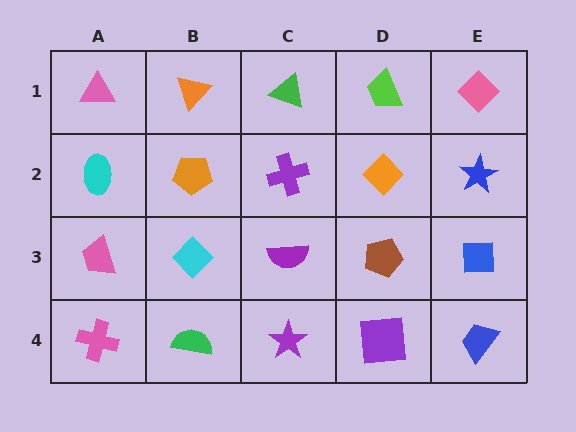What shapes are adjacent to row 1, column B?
An orange pentagon (row 2, column B), a pink triangle (row 1, column A), a green triangle (row 1, column C).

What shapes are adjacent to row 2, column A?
A pink triangle (row 1, column A), a pink trapezoid (row 3, column A), an orange pentagon (row 2, column B).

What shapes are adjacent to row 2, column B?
An orange triangle (row 1, column B), a cyan diamond (row 3, column B), a cyan ellipse (row 2, column A), a purple cross (row 2, column C).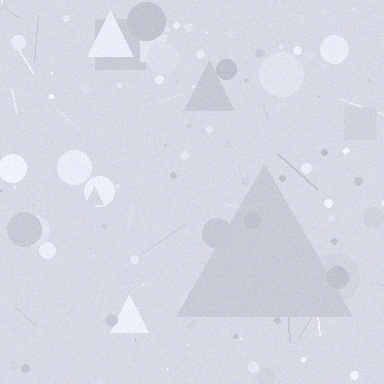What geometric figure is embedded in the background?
A triangle is embedded in the background.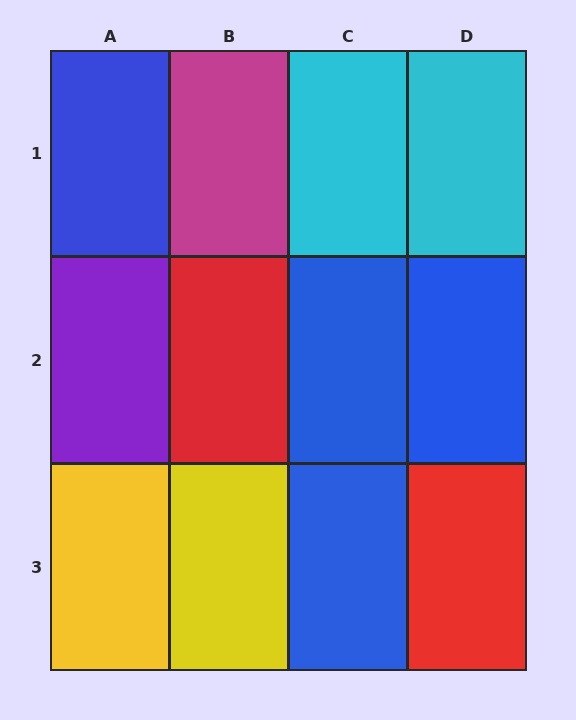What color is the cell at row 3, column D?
Red.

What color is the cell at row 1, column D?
Cyan.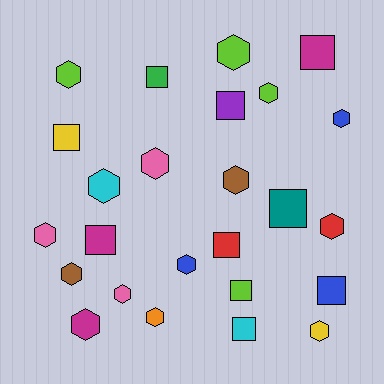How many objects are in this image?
There are 25 objects.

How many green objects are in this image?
There is 1 green object.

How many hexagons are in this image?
There are 15 hexagons.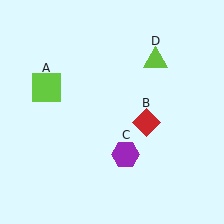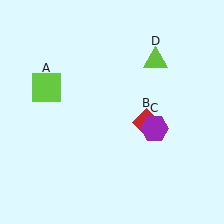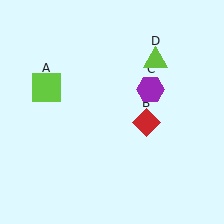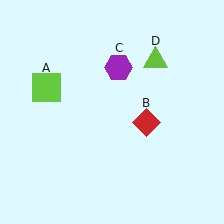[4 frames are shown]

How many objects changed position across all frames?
1 object changed position: purple hexagon (object C).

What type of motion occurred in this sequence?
The purple hexagon (object C) rotated counterclockwise around the center of the scene.